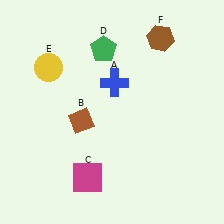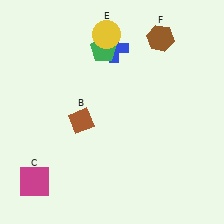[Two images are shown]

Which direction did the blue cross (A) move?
The blue cross (A) moved up.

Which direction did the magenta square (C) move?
The magenta square (C) moved left.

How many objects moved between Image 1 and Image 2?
3 objects moved between the two images.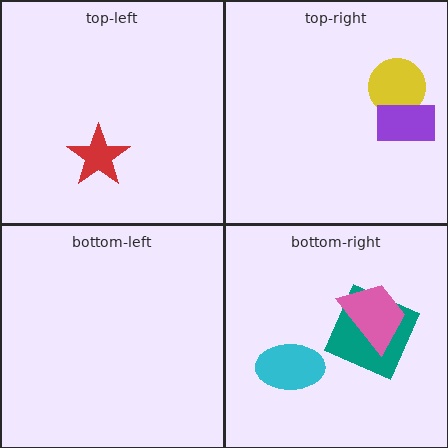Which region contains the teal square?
The bottom-right region.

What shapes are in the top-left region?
The red star.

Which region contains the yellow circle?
The top-right region.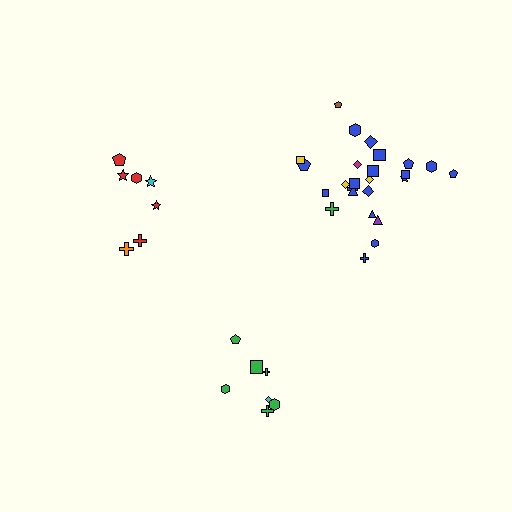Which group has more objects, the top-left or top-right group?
The top-right group.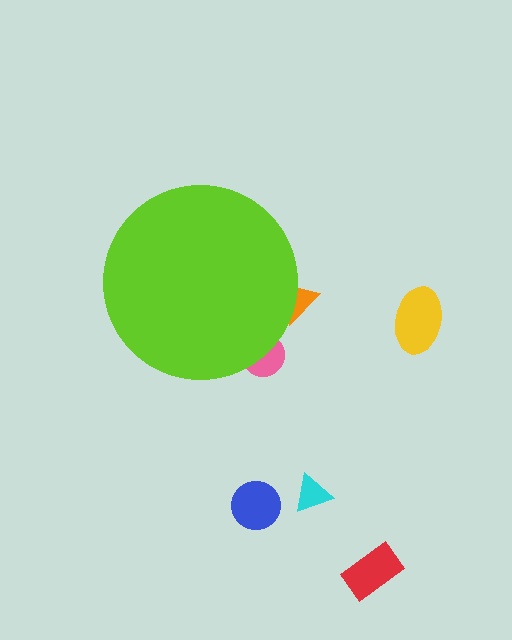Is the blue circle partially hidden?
No, the blue circle is fully visible.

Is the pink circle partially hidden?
Yes, the pink circle is partially hidden behind the lime circle.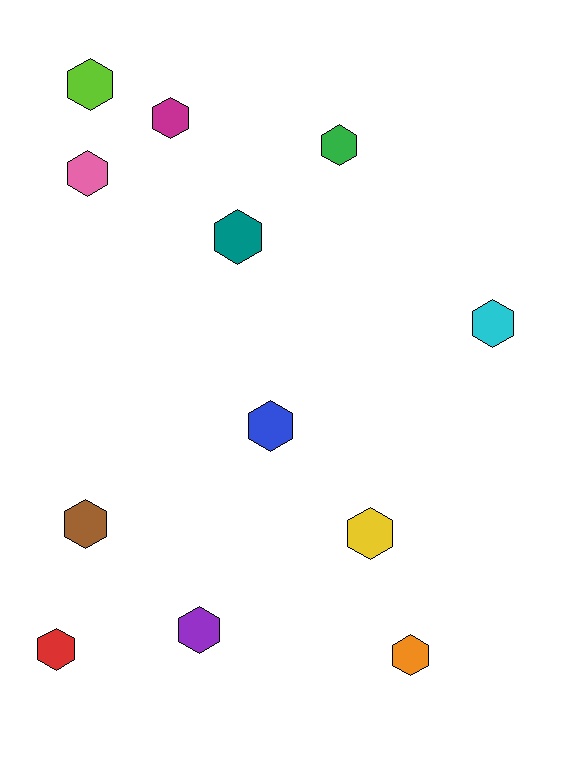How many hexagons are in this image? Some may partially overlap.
There are 12 hexagons.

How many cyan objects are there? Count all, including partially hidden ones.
There is 1 cyan object.